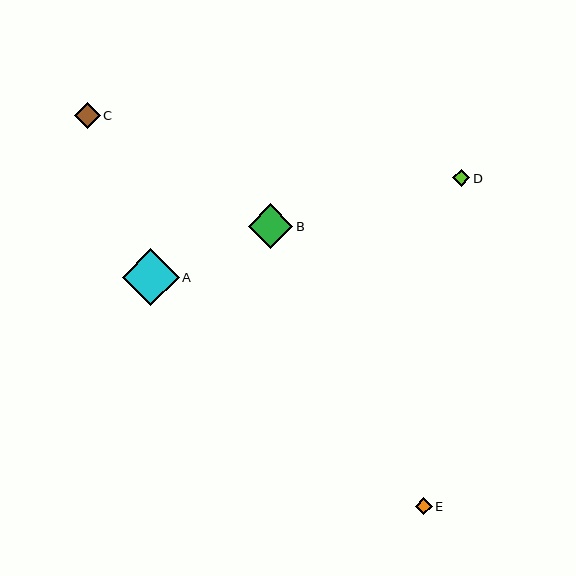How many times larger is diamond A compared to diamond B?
Diamond A is approximately 1.3 times the size of diamond B.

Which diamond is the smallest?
Diamond E is the smallest with a size of approximately 16 pixels.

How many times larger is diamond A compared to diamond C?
Diamond A is approximately 2.2 times the size of diamond C.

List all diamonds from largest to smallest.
From largest to smallest: A, B, C, D, E.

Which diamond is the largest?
Diamond A is the largest with a size of approximately 57 pixels.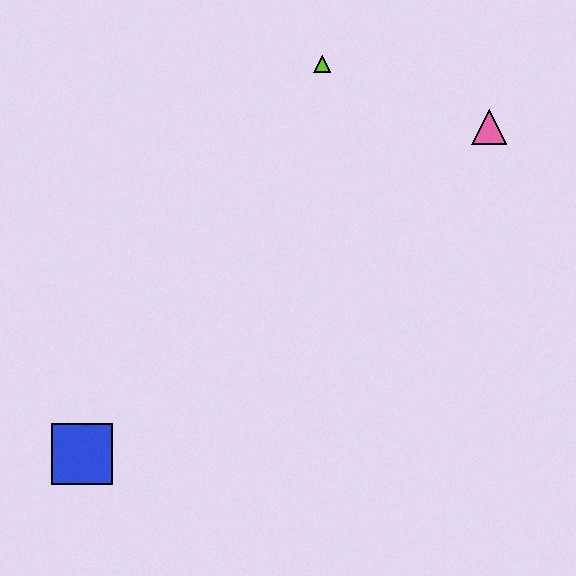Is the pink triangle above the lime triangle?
No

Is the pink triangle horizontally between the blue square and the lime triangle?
No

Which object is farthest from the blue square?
The pink triangle is farthest from the blue square.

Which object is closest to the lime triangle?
The pink triangle is closest to the lime triangle.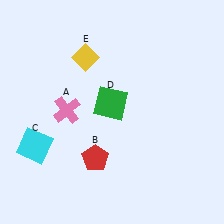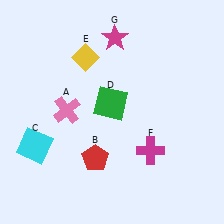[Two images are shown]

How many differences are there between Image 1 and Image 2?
There are 2 differences between the two images.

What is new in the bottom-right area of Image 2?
A magenta cross (F) was added in the bottom-right area of Image 2.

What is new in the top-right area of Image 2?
A magenta star (G) was added in the top-right area of Image 2.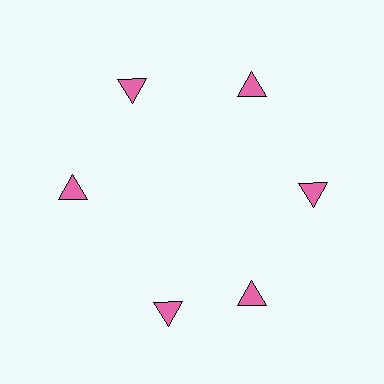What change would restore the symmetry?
The symmetry would be restored by rotating it back into even spacing with its neighbors so that all 6 triangles sit at equal angles and equal distance from the center.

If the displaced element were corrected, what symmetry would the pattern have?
It would have 6-fold rotational symmetry — the pattern would map onto itself every 60 degrees.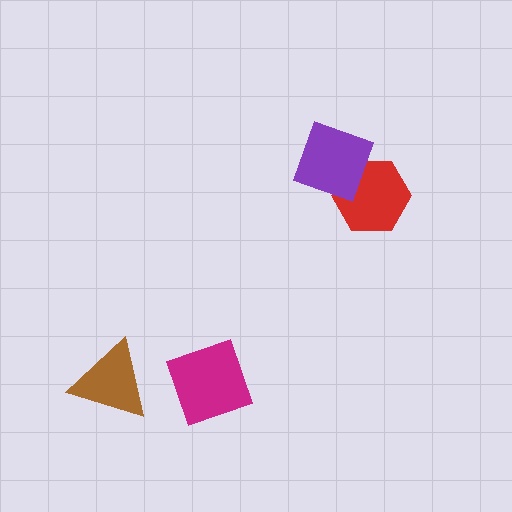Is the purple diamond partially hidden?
No, no other shape covers it.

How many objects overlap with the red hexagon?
1 object overlaps with the red hexagon.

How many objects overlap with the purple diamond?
1 object overlaps with the purple diamond.